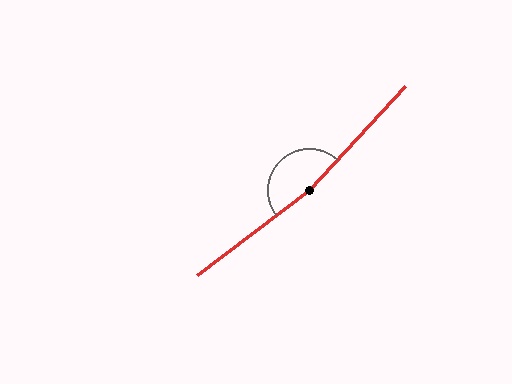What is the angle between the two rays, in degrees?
Approximately 170 degrees.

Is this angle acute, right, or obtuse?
It is obtuse.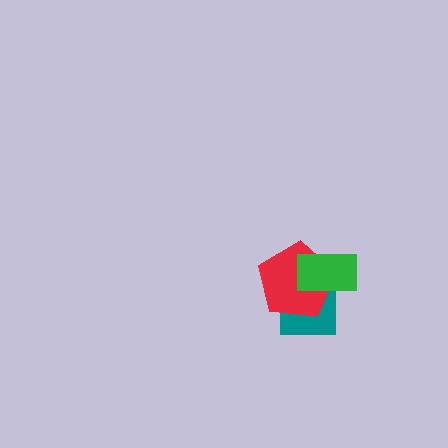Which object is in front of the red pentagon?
The green rectangle is in front of the red pentagon.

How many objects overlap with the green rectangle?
2 objects overlap with the green rectangle.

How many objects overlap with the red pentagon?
2 objects overlap with the red pentagon.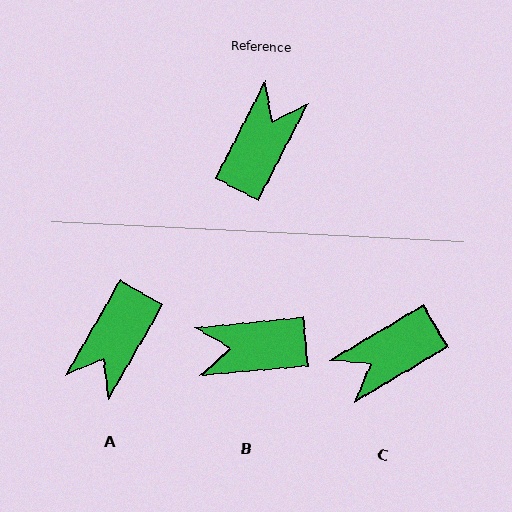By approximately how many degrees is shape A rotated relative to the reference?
Approximately 177 degrees counter-clockwise.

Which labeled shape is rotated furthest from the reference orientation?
A, about 177 degrees away.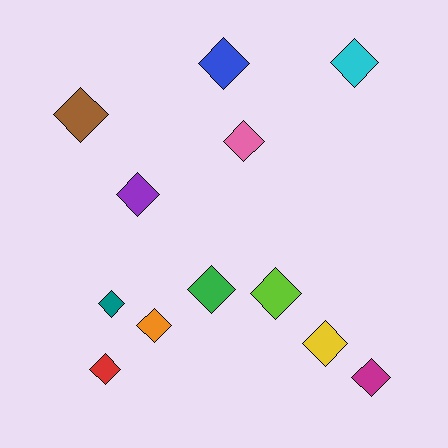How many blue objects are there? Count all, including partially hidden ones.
There is 1 blue object.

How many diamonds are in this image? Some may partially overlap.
There are 12 diamonds.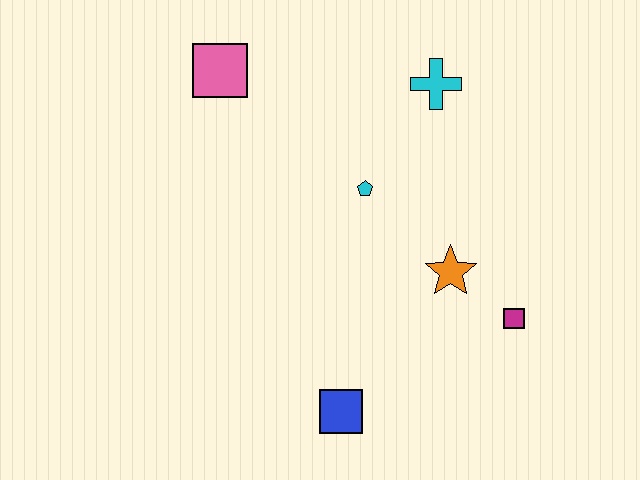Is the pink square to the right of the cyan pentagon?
No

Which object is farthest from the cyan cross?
The blue square is farthest from the cyan cross.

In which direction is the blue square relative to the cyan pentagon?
The blue square is below the cyan pentagon.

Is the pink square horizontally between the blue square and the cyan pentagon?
No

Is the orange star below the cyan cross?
Yes